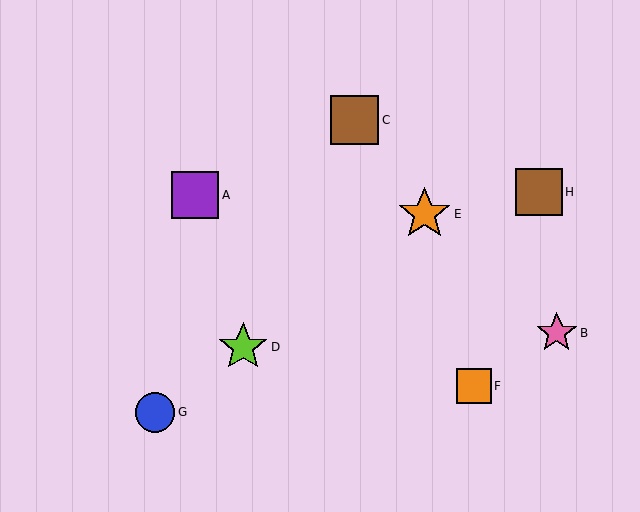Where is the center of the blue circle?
The center of the blue circle is at (155, 412).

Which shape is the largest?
The orange star (labeled E) is the largest.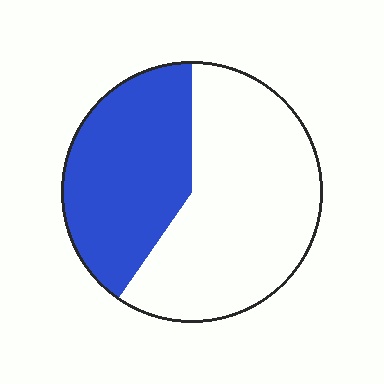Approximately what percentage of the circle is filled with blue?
Approximately 40%.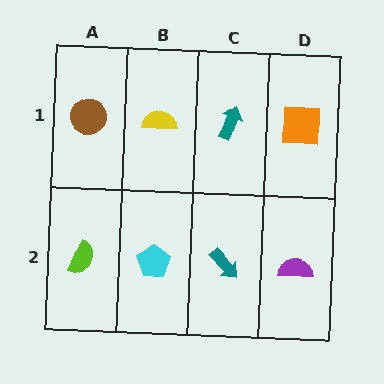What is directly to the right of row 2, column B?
A teal arrow.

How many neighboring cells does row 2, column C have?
3.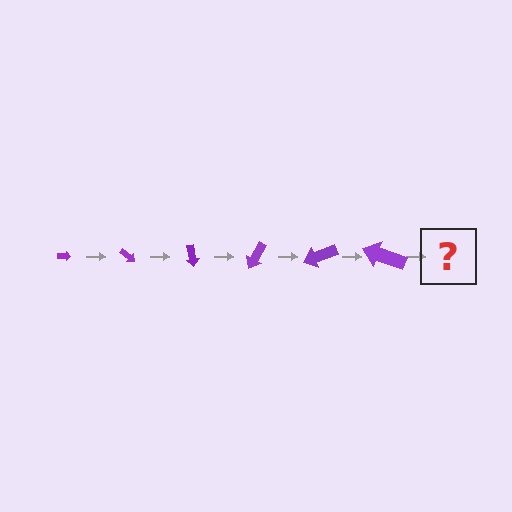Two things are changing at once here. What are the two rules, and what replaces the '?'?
The two rules are that the arrow grows larger each step and it rotates 40 degrees each step. The '?' should be an arrow, larger than the previous one and rotated 240 degrees from the start.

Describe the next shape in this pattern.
It should be an arrow, larger than the previous one and rotated 240 degrees from the start.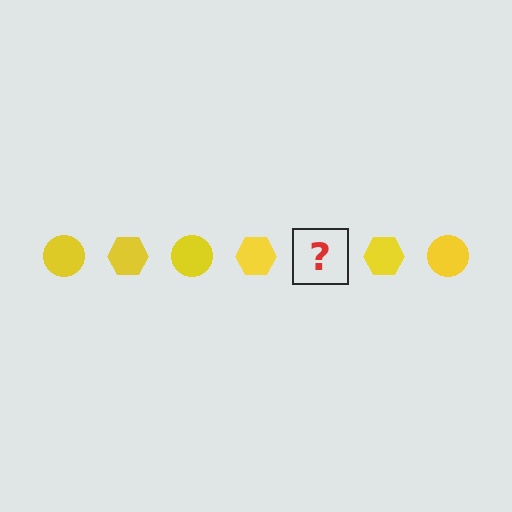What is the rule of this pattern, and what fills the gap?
The rule is that the pattern cycles through circle, hexagon shapes in yellow. The gap should be filled with a yellow circle.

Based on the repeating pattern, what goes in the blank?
The blank should be a yellow circle.